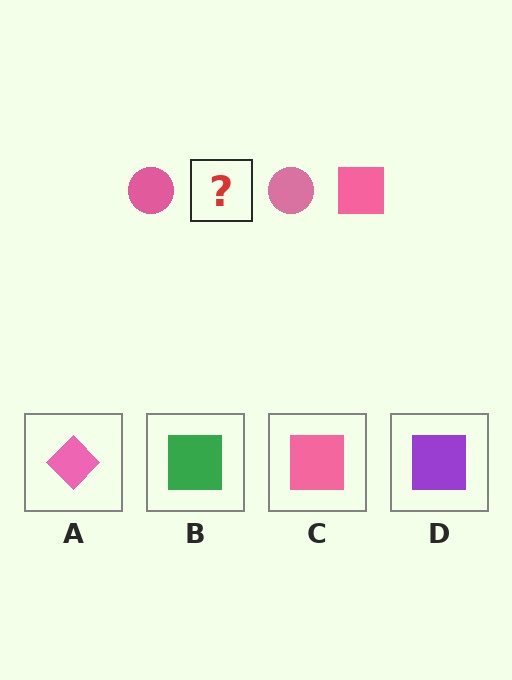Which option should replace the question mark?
Option C.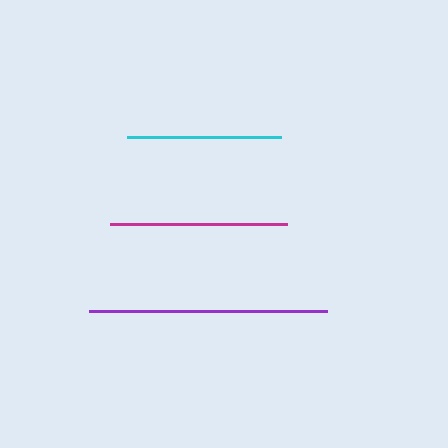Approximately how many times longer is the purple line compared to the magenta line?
The purple line is approximately 1.3 times the length of the magenta line.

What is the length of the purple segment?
The purple segment is approximately 238 pixels long.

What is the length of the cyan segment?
The cyan segment is approximately 155 pixels long.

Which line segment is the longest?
The purple line is the longest at approximately 238 pixels.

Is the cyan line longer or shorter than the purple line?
The purple line is longer than the cyan line.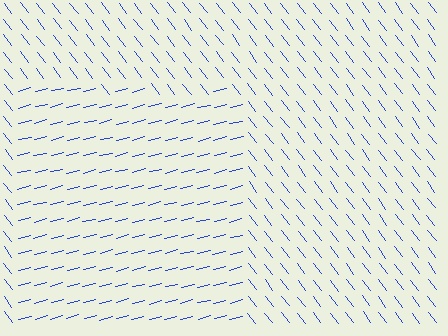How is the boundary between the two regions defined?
The boundary is defined purely by a change in line orientation (approximately 67 degrees difference). All lines are the same color and thickness.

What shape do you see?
I see a rectangle.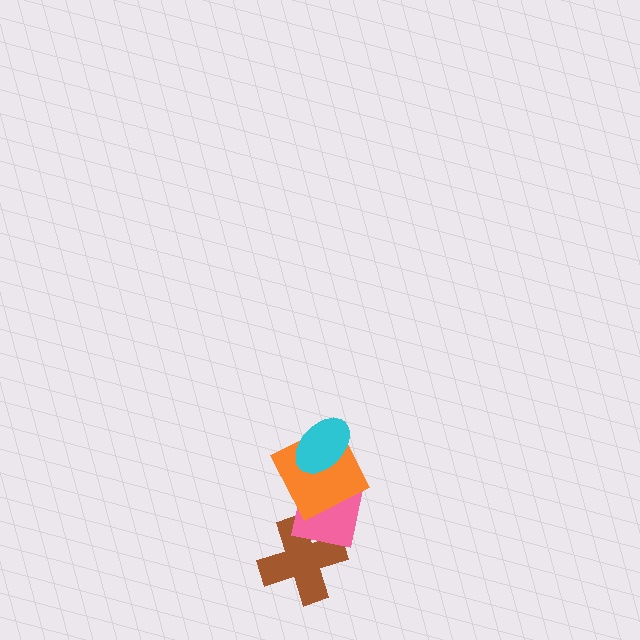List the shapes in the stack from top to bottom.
From top to bottom: the cyan ellipse, the orange square, the pink square, the brown cross.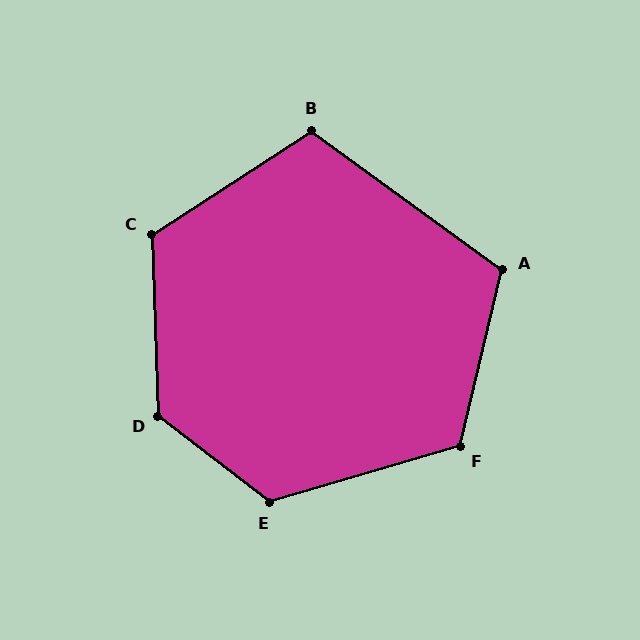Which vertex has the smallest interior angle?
B, at approximately 111 degrees.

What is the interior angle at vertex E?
Approximately 126 degrees (obtuse).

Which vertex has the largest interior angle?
D, at approximately 129 degrees.